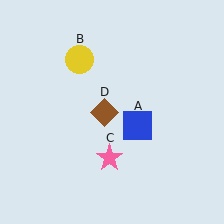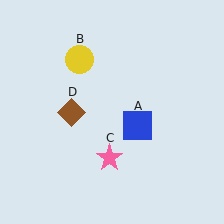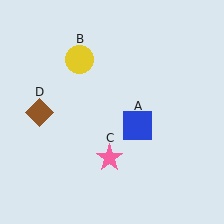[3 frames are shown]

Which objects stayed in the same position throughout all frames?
Blue square (object A) and yellow circle (object B) and pink star (object C) remained stationary.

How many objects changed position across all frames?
1 object changed position: brown diamond (object D).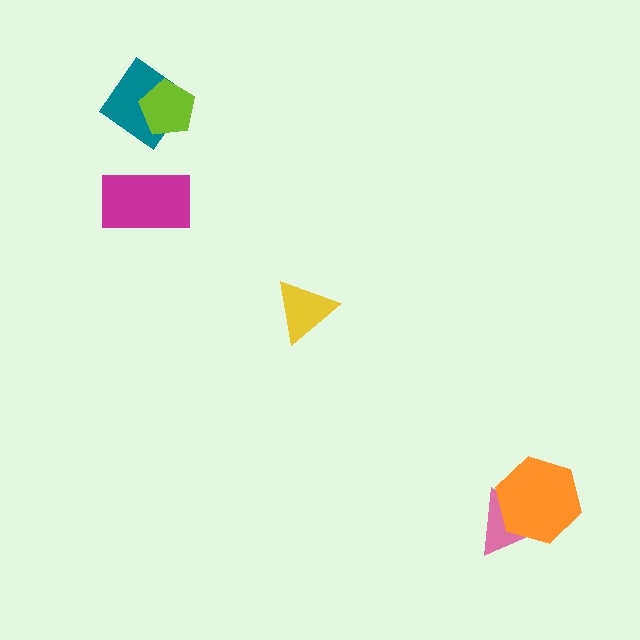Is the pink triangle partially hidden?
Yes, it is partially covered by another shape.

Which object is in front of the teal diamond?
The lime pentagon is in front of the teal diamond.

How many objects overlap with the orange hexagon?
1 object overlaps with the orange hexagon.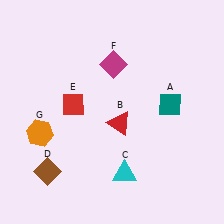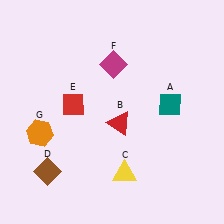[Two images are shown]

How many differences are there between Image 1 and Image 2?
There is 1 difference between the two images.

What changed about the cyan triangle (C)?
In Image 1, C is cyan. In Image 2, it changed to yellow.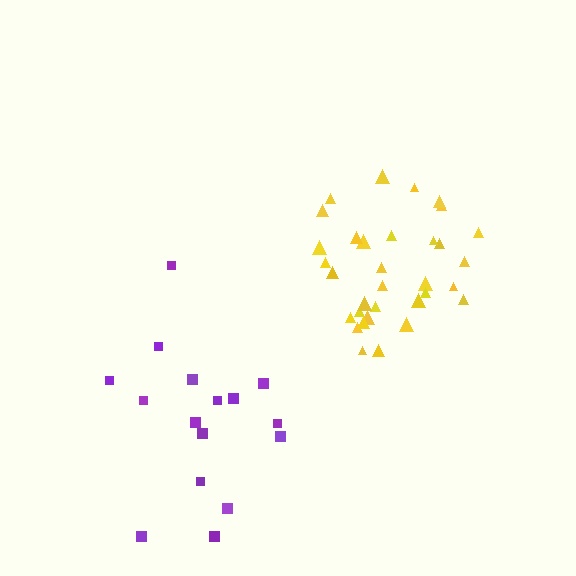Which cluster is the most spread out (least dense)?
Purple.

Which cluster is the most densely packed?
Yellow.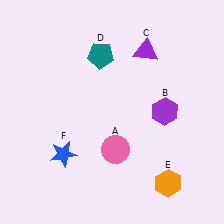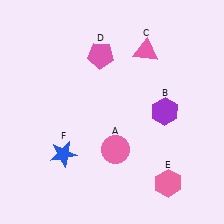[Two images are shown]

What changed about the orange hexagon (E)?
In Image 1, E is orange. In Image 2, it changed to pink.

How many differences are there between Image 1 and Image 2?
There are 3 differences between the two images.